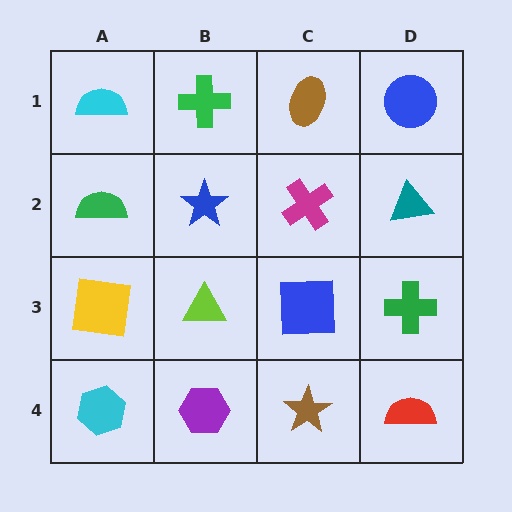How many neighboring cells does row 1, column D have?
2.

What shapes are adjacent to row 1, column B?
A blue star (row 2, column B), a cyan semicircle (row 1, column A), a brown ellipse (row 1, column C).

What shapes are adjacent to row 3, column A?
A green semicircle (row 2, column A), a cyan hexagon (row 4, column A), a lime triangle (row 3, column B).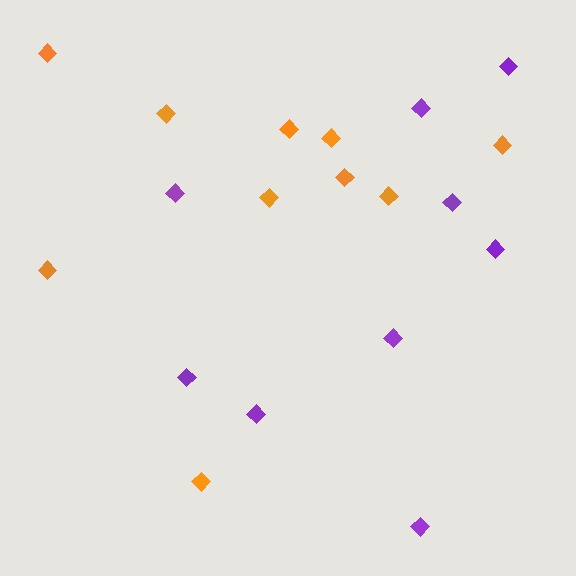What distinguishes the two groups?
There are 2 groups: one group of orange diamonds (10) and one group of purple diamonds (9).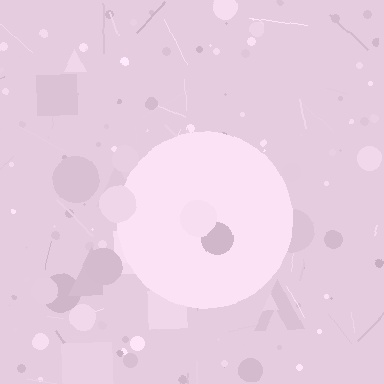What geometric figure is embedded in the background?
A circle is embedded in the background.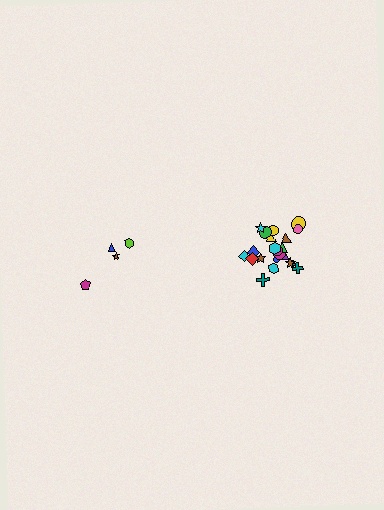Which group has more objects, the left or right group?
The right group.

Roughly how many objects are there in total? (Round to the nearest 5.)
Roughly 25 objects in total.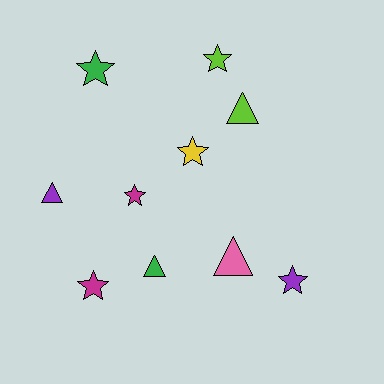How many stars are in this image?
There are 6 stars.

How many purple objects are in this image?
There are 2 purple objects.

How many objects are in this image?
There are 10 objects.